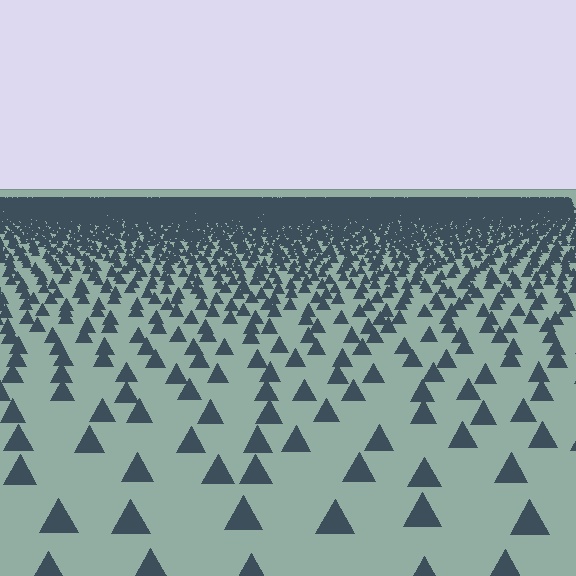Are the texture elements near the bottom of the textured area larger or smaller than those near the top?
Larger. Near the bottom, elements are closer to the viewer and appear at a bigger on-screen size.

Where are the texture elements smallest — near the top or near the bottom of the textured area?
Near the top.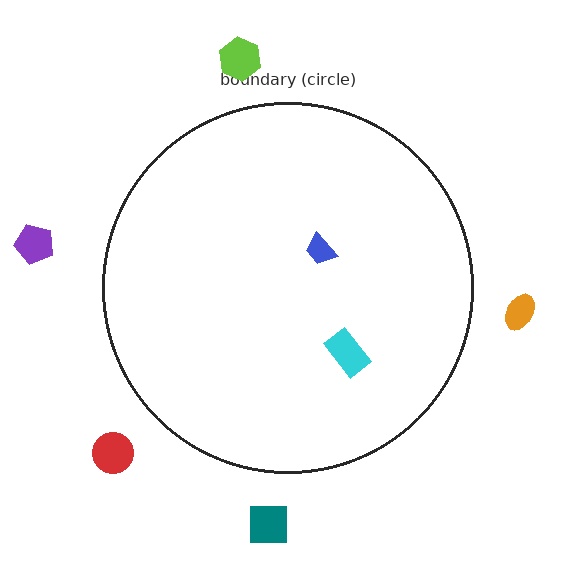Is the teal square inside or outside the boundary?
Outside.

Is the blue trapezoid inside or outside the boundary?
Inside.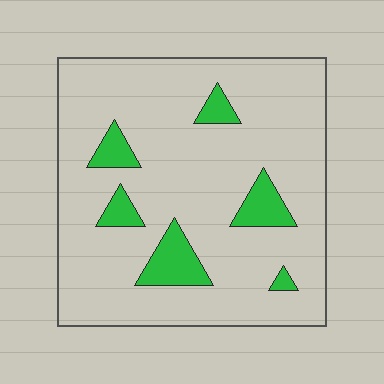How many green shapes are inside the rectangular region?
6.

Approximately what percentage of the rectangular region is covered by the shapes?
Approximately 10%.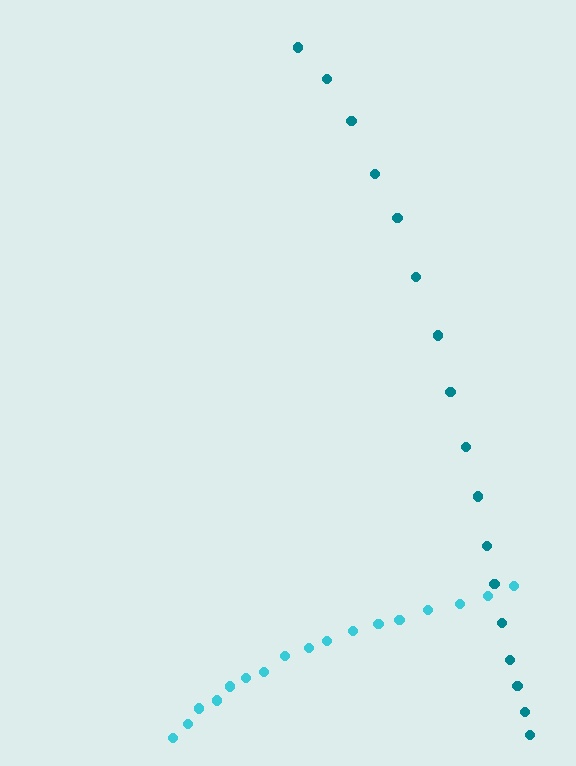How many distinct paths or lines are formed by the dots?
There are 2 distinct paths.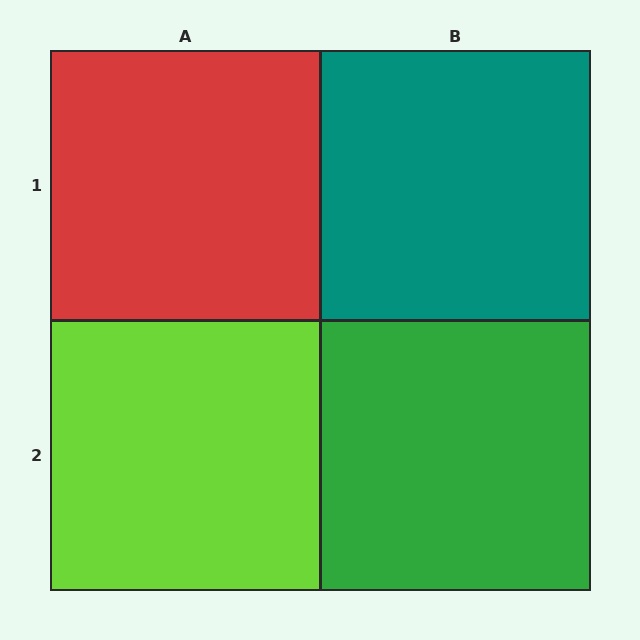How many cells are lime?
1 cell is lime.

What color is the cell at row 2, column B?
Green.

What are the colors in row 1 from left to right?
Red, teal.